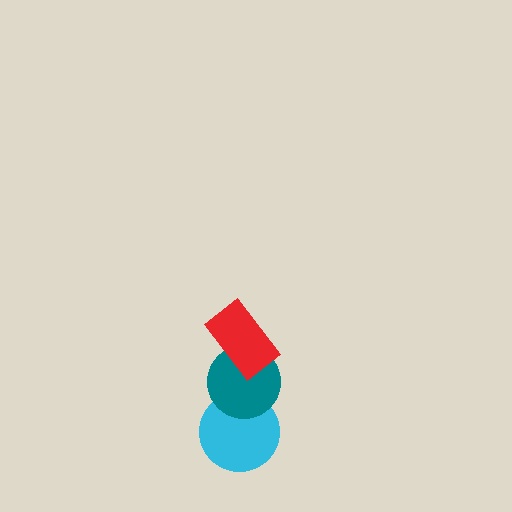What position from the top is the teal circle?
The teal circle is 2nd from the top.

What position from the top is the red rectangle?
The red rectangle is 1st from the top.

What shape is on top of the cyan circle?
The teal circle is on top of the cyan circle.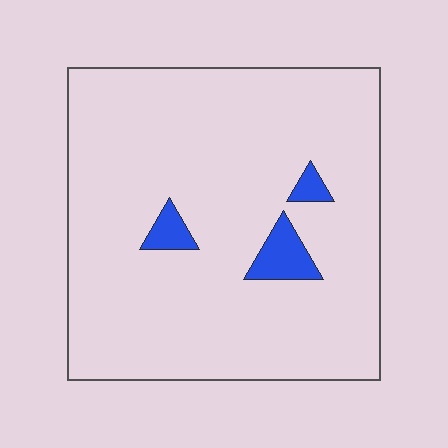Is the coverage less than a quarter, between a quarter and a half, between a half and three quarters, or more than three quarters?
Less than a quarter.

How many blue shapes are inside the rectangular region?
3.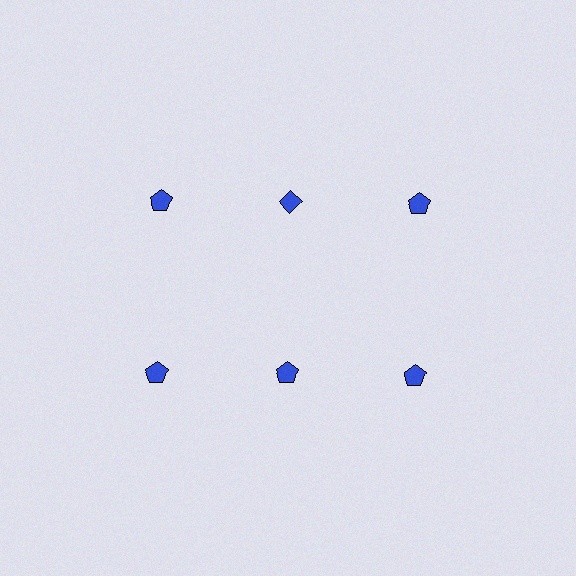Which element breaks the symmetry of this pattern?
The blue diamond in the top row, second from left column breaks the symmetry. All other shapes are blue pentagons.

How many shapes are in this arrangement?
There are 6 shapes arranged in a grid pattern.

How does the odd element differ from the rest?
It has a different shape: diamond instead of pentagon.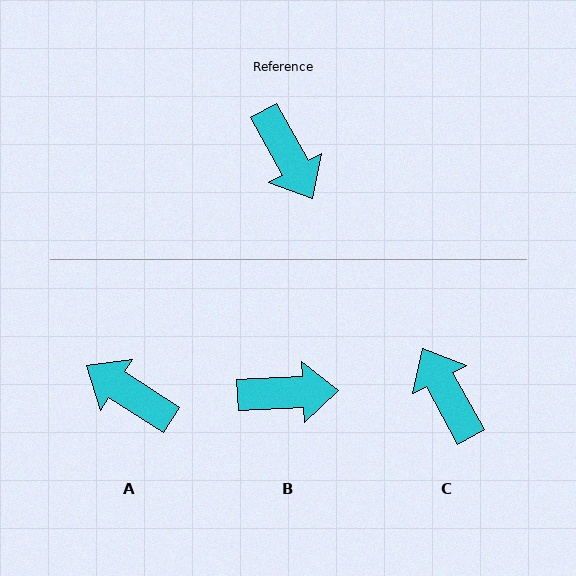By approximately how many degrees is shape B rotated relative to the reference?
Approximately 64 degrees counter-clockwise.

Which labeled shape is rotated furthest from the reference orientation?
C, about 180 degrees away.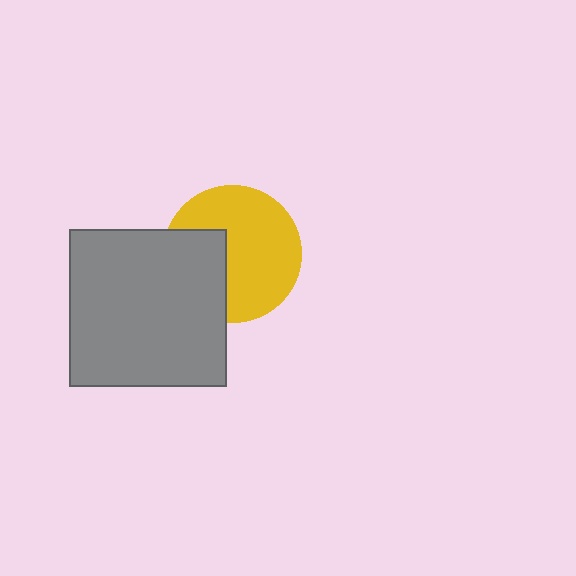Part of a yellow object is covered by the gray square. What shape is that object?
It is a circle.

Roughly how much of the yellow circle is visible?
Most of it is visible (roughly 67%).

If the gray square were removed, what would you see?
You would see the complete yellow circle.